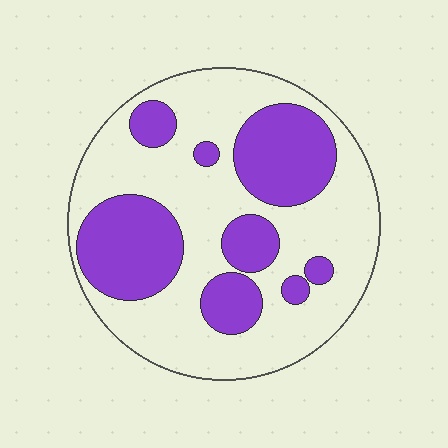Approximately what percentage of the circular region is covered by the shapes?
Approximately 35%.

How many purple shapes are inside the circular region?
8.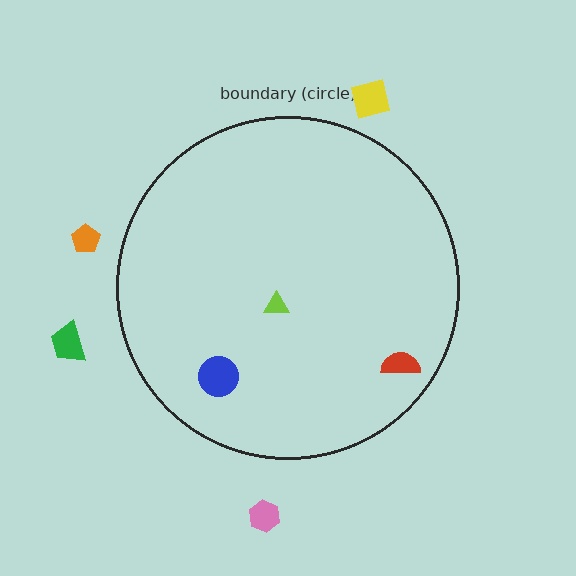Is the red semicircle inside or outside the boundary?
Inside.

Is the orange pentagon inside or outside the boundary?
Outside.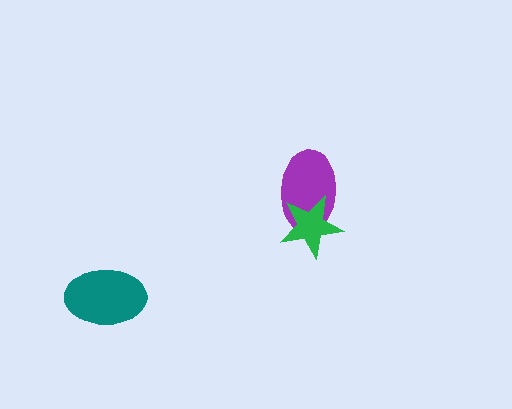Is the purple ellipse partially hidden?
Yes, it is partially covered by another shape.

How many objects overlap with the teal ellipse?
0 objects overlap with the teal ellipse.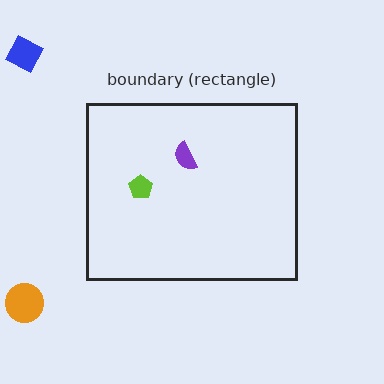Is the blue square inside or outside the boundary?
Outside.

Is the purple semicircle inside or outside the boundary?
Inside.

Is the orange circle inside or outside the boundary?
Outside.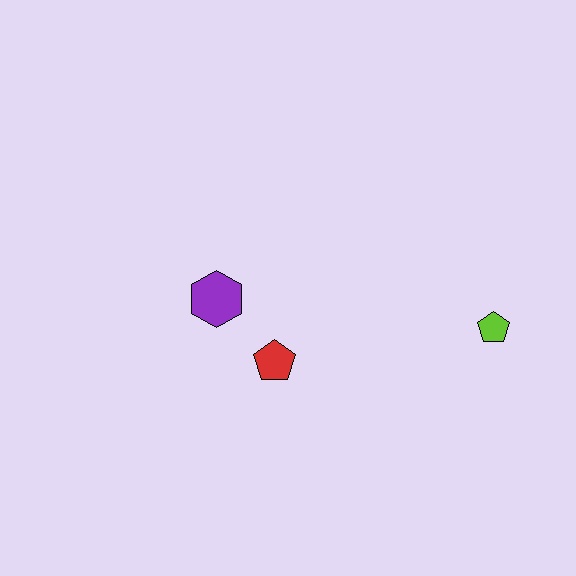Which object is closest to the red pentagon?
The purple hexagon is closest to the red pentagon.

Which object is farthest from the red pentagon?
The lime pentagon is farthest from the red pentagon.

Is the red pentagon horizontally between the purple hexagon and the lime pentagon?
Yes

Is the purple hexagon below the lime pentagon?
No